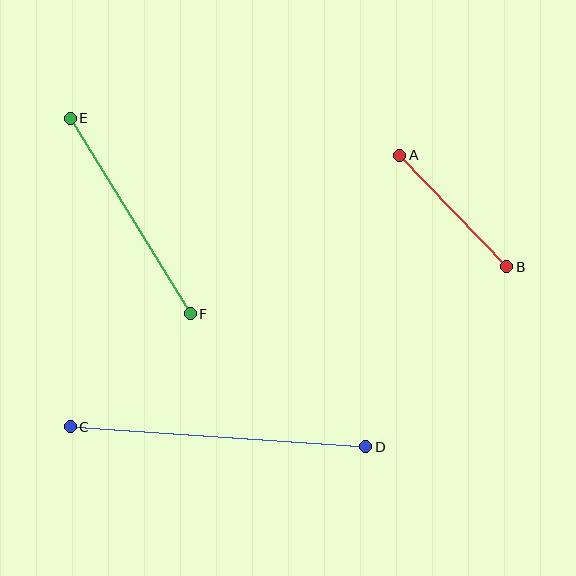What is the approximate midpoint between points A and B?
The midpoint is at approximately (453, 211) pixels.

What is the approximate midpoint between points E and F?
The midpoint is at approximately (130, 216) pixels.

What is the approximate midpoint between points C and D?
The midpoint is at approximately (218, 437) pixels.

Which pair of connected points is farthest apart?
Points C and D are farthest apart.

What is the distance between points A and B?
The distance is approximately 155 pixels.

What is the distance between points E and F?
The distance is approximately 229 pixels.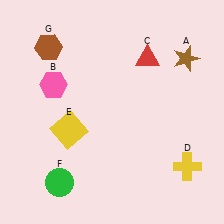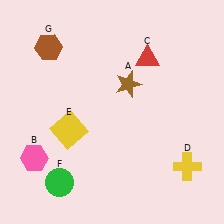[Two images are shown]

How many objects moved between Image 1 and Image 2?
2 objects moved between the two images.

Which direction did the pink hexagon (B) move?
The pink hexagon (B) moved down.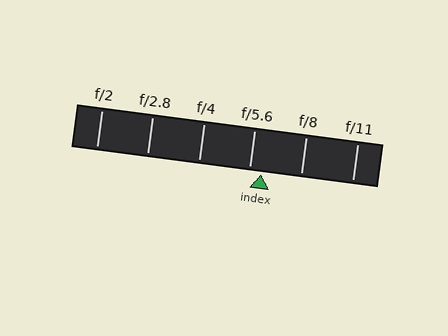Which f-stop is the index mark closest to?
The index mark is closest to f/5.6.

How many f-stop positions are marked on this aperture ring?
There are 6 f-stop positions marked.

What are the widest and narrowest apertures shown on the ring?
The widest aperture shown is f/2 and the narrowest is f/11.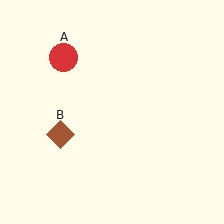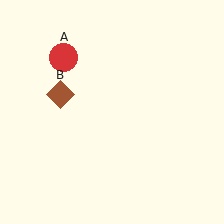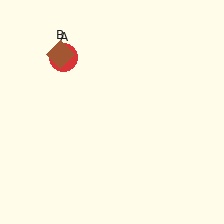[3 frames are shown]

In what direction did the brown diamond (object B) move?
The brown diamond (object B) moved up.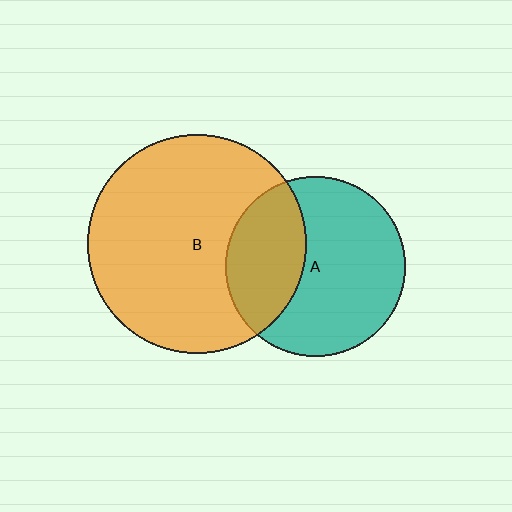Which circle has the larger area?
Circle B (orange).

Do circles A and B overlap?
Yes.